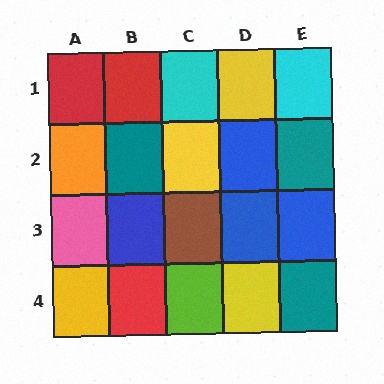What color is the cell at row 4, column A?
Yellow.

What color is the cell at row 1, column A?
Red.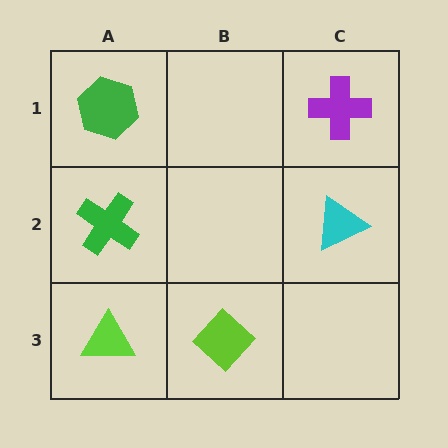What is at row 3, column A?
A lime triangle.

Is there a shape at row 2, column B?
No, that cell is empty.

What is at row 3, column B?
A lime diamond.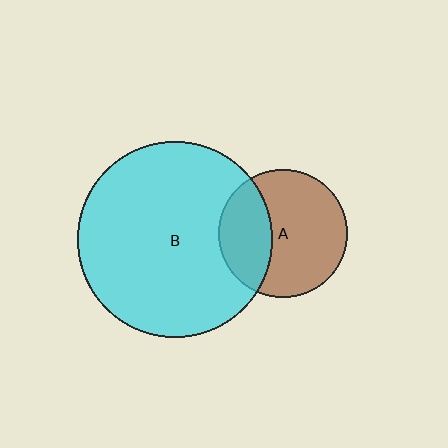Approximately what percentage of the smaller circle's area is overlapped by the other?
Approximately 35%.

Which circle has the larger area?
Circle B (cyan).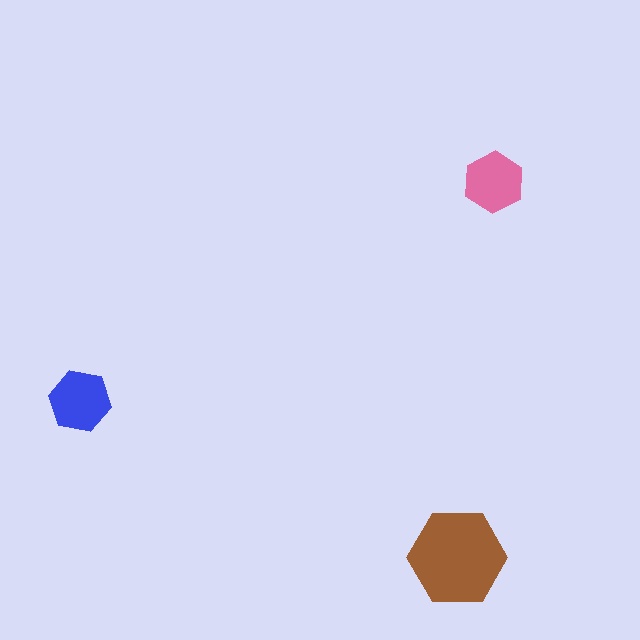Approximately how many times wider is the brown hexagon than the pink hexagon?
About 1.5 times wider.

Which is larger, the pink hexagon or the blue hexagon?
The blue one.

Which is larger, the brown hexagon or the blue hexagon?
The brown one.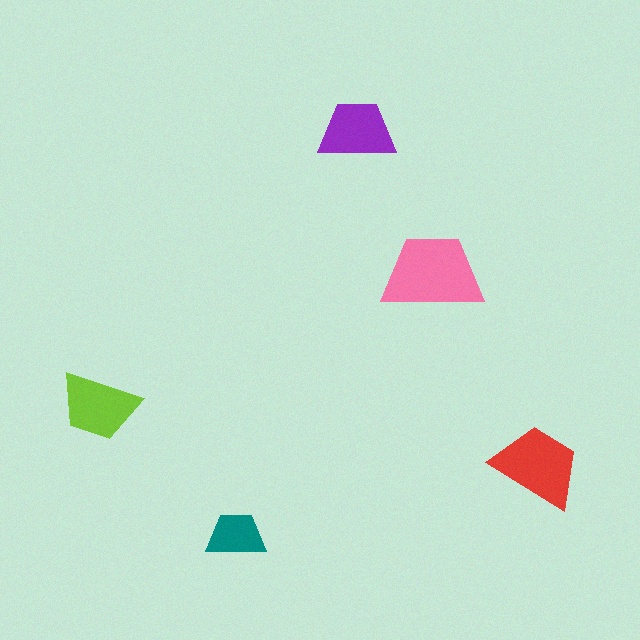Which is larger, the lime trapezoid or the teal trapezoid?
The lime one.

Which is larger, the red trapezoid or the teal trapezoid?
The red one.